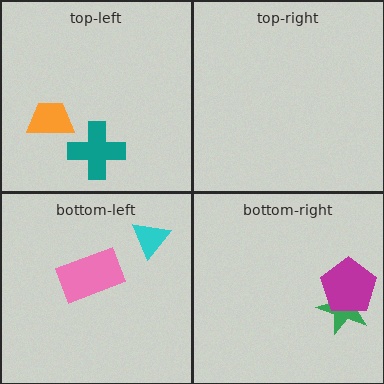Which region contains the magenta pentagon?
The bottom-right region.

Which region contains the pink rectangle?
The bottom-left region.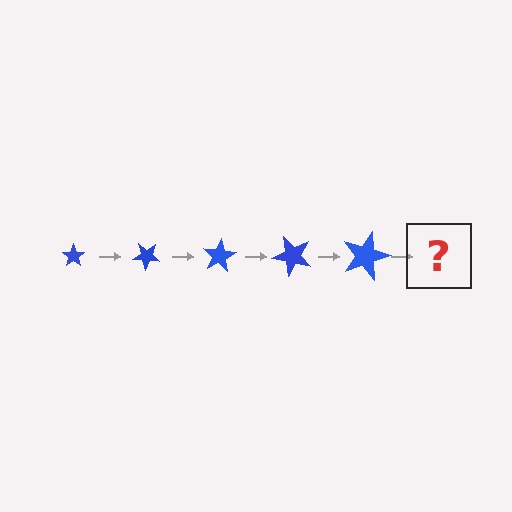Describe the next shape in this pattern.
It should be a star, larger than the previous one and rotated 200 degrees from the start.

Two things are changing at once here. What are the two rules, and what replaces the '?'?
The two rules are that the star grows larger each step and it rotates 40 degrees each step. The '?' should be a star, larger than the previous one and rotated 200 degrees from the start.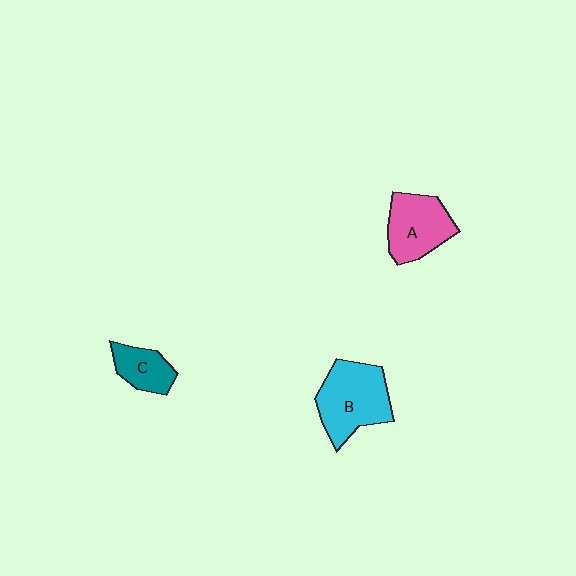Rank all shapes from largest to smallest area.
From largest to smallest: B (cyan), A (pink), C (teal).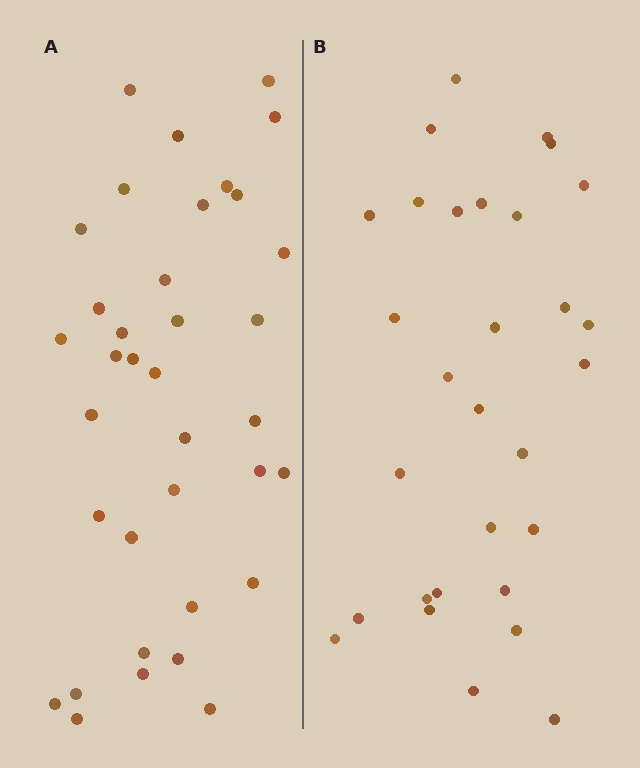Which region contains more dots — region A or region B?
Region A (the left region) has more dots.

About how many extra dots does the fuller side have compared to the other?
Region A has about 6 more dots than region B.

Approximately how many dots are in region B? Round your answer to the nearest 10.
About 30 dots.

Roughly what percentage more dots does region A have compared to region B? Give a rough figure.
About 20% more.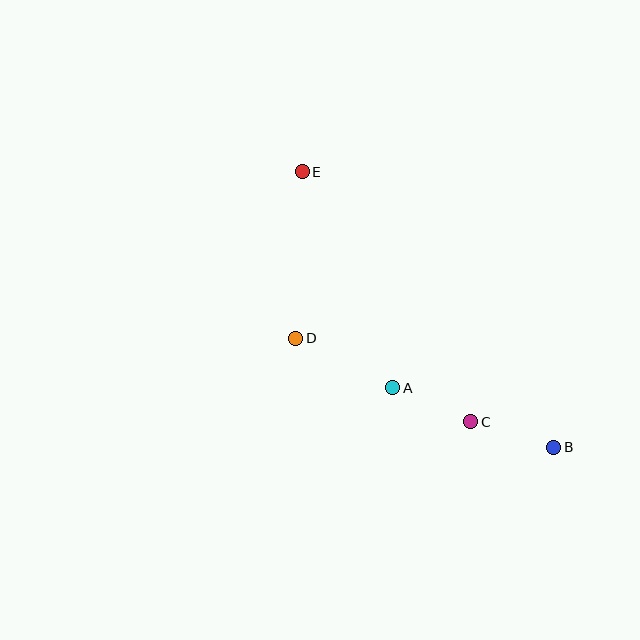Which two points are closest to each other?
Points A and C are closest to each other.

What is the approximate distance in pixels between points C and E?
The distance between C and E is approximately 301 pixels.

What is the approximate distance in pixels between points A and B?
The distance between A and B is approximately 172 pixels.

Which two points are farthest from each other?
Points B and E are farthest from each other.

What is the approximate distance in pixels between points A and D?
The distance between A and D is approximately 109 pixels.